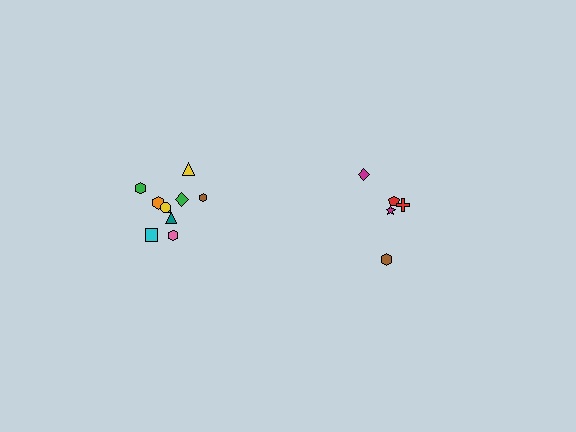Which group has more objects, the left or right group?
The left group.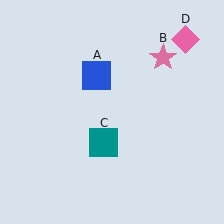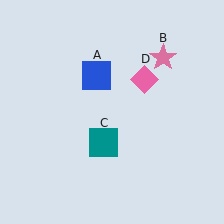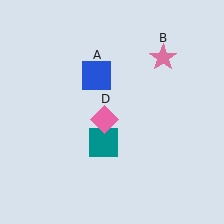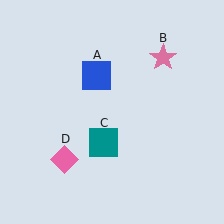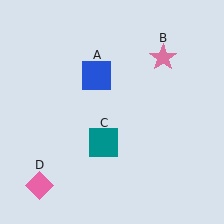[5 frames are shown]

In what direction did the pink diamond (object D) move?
The pink diamond (object D) moved down and to the left.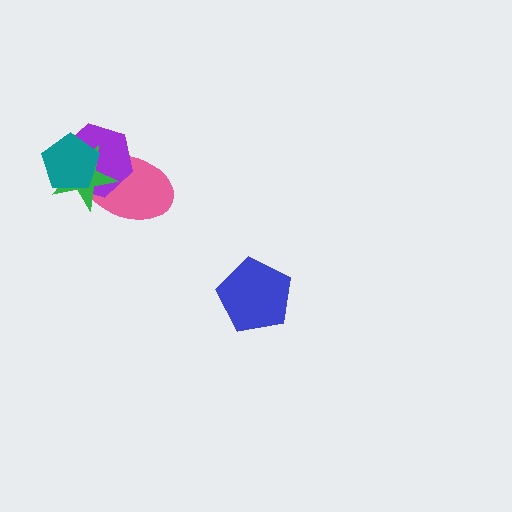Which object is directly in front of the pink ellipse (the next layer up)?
The purple hexagon is directly in front of the pink ellipse.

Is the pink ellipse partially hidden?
Yes, it is partially covered by another shape.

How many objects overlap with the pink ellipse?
3 objects overlap with the pink ellipse.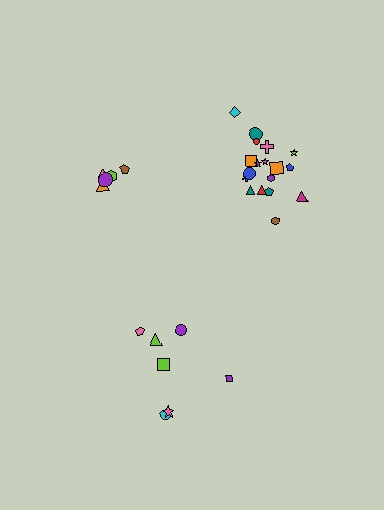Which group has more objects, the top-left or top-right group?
The top-right group.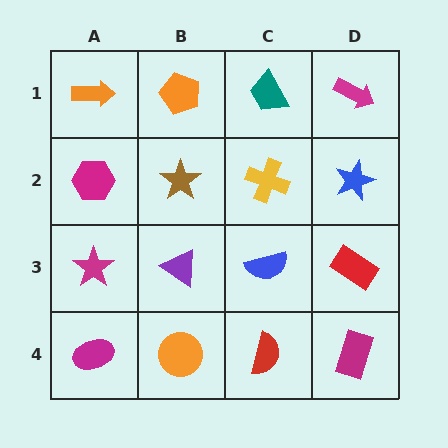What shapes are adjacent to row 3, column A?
A magenta hexagon (row 2, column A), a magenta ellipse (row 4, column A), a purple triangle (row 3, column B).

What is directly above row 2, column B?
An orange pentagon.